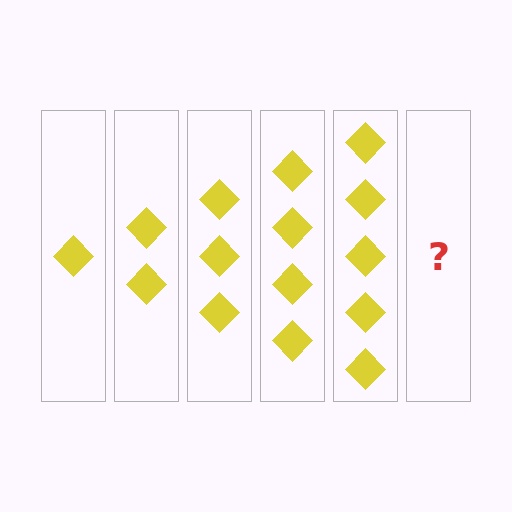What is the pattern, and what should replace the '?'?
The pattern is that each step adds one more diamond. The '?' should be 6 diamonds.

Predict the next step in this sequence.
The next step is 6 diamonds.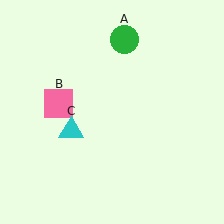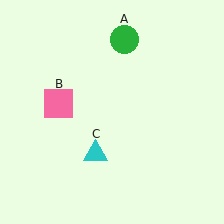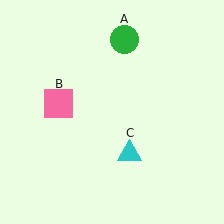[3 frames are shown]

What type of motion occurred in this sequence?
The cyan triangle (object C) rotated counterclockwise around the center of the scene.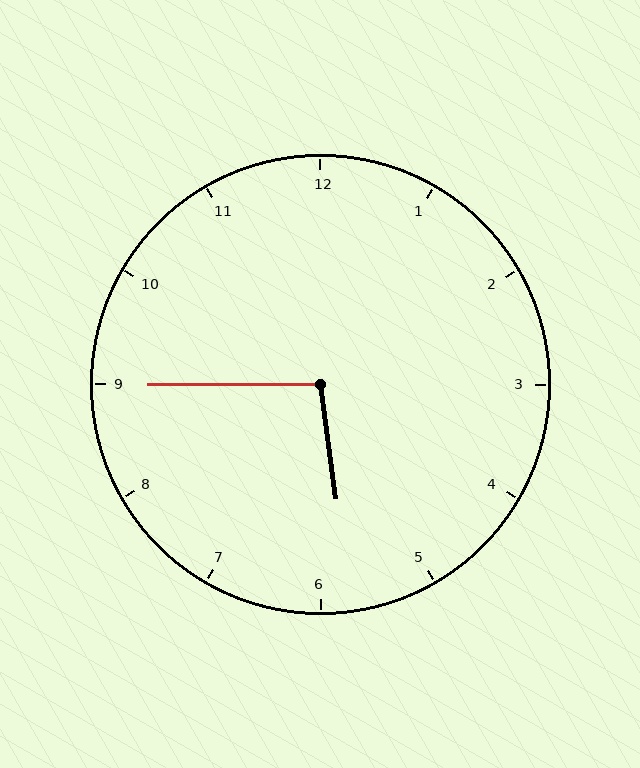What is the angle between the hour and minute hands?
Approximately 98 degrees.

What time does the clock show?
5:45.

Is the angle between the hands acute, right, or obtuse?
It is obtuse.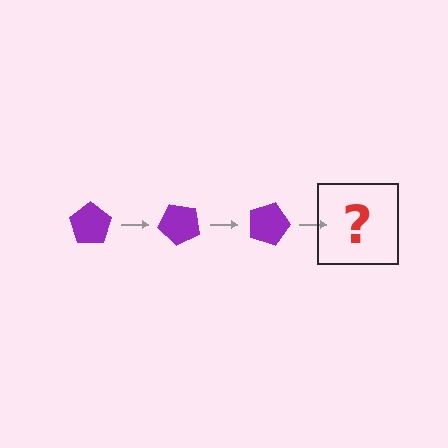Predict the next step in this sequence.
The next step is a purple pentagon rotated 135 degrees.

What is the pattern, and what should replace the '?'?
The pattern is that the pentagon rotates 45 degrees each step. The '?' should be a purple pentagon rotated 135 degrees.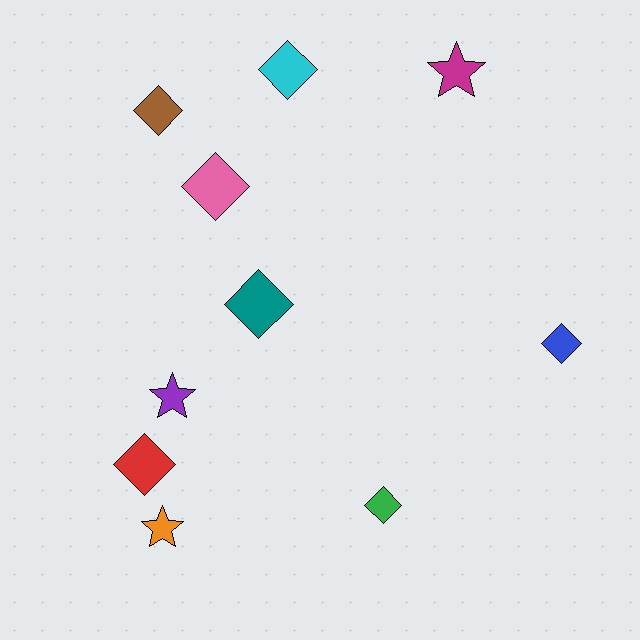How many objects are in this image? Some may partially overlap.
There are 10 objects.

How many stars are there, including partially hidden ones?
There are 3 stars.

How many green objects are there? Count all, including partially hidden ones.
There is 1 green object.